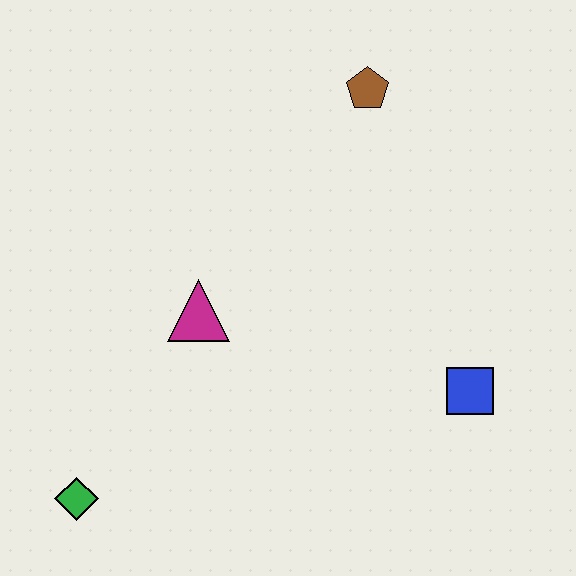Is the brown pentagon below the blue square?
No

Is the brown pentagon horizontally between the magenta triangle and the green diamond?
No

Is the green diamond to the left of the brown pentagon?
Yes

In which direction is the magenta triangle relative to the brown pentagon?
The magenta triangle is below the brown pentagon.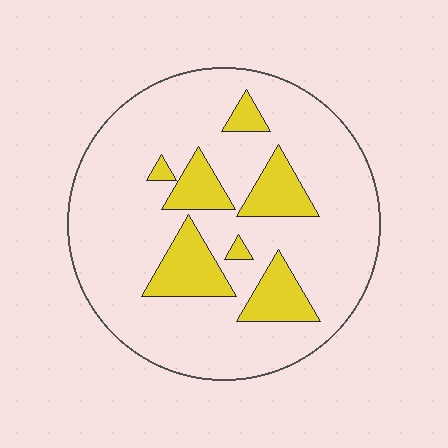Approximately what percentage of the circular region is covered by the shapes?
Approximately 20%.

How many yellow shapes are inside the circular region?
7.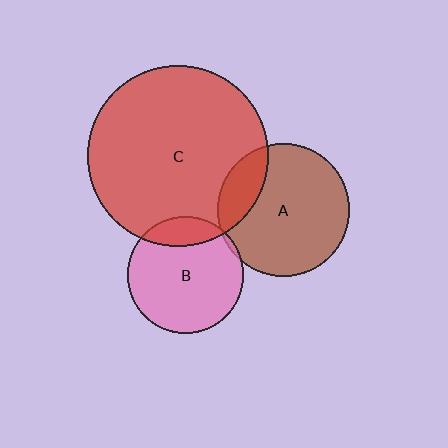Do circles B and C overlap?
Yes.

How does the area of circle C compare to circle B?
Approximately 2.4 times.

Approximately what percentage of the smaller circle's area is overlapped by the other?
Approximately 15%.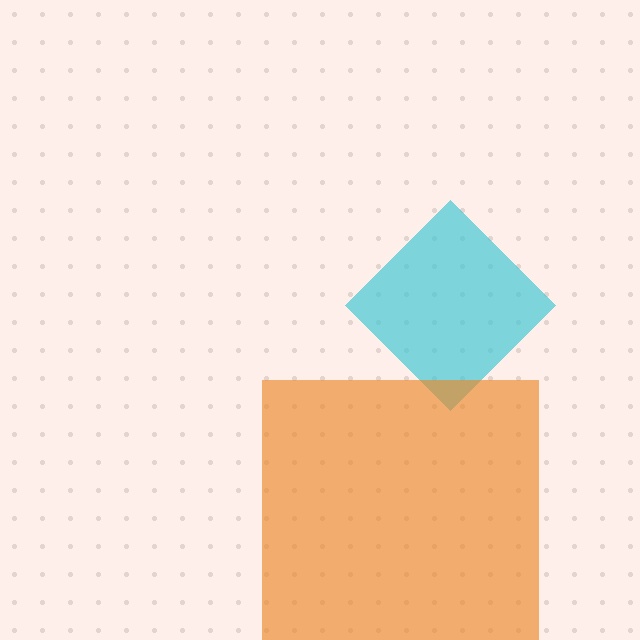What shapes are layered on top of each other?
The layered shapes are: a cyan diamond, an orange square.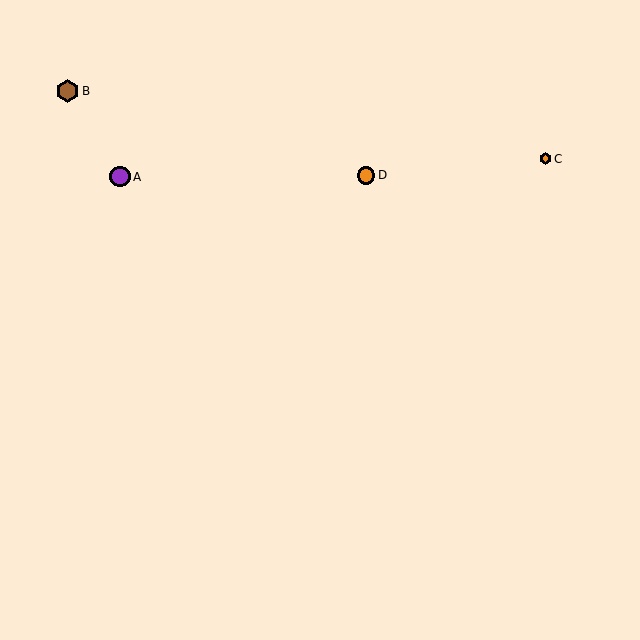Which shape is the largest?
The brown hexagon (labeled B) is the largest.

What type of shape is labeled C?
Shape C is an orange hexagon.